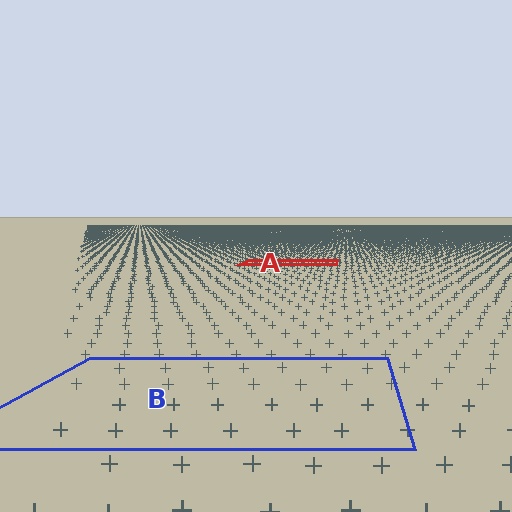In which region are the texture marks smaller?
The texture marks are smaller in region A, because it is farther away.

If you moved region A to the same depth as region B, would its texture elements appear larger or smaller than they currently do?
They would appear larger. At a closer depth, the same texture elements are projected at a bigger on-screen size.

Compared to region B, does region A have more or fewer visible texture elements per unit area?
Region A has more texture elements per unit area — they are packed more densely because it is farther away.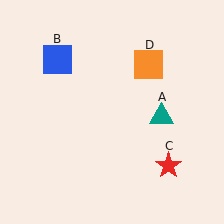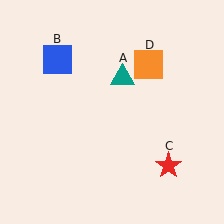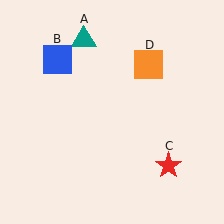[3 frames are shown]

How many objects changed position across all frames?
1 object changed position: teal triangle (object A).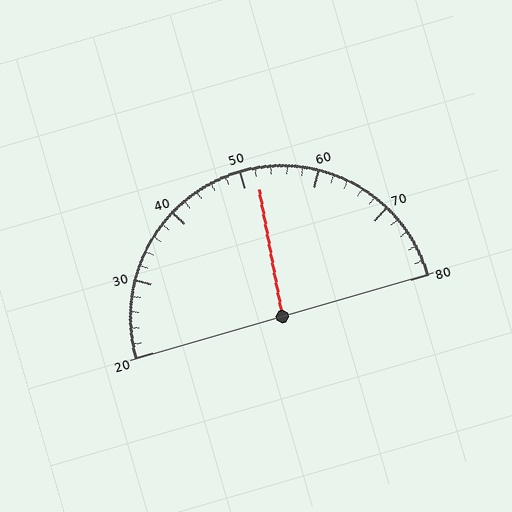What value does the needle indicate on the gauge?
The needle indicates approximately 52.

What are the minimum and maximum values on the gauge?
The gauge ranges from 20 to 80.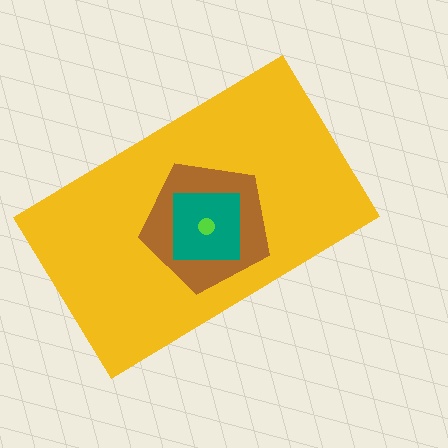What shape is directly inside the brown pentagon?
The teal square.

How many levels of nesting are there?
4.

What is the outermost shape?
The yellow rectangle.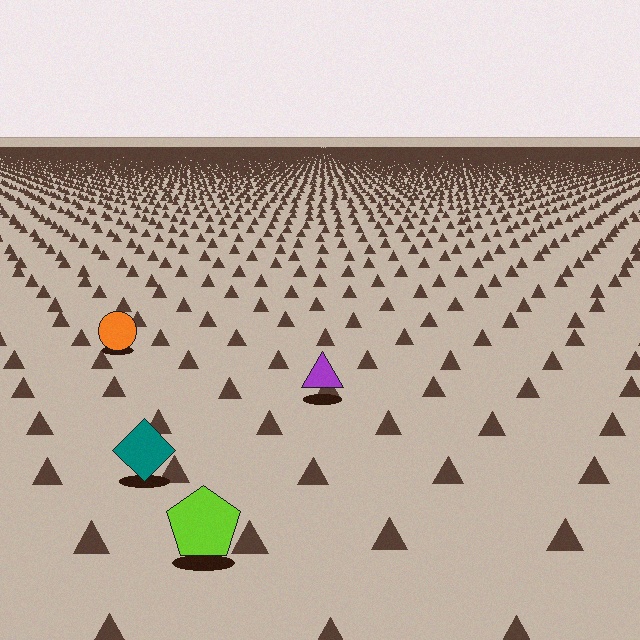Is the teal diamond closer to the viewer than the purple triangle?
Yes. The teal diamond is closer — you can tell from the texture gradient: the ground texture is coarser near it.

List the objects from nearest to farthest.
From nearest to farthest: the lime pentagon, the teal diamond, the purple triangle, the orange circle.